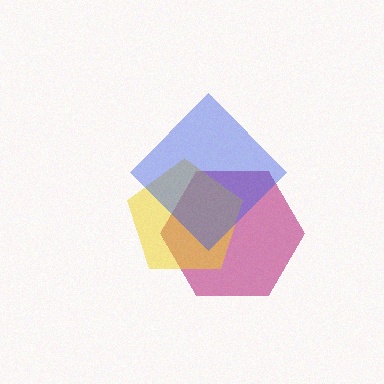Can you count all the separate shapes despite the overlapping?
Yes, there are 3 separate shapes.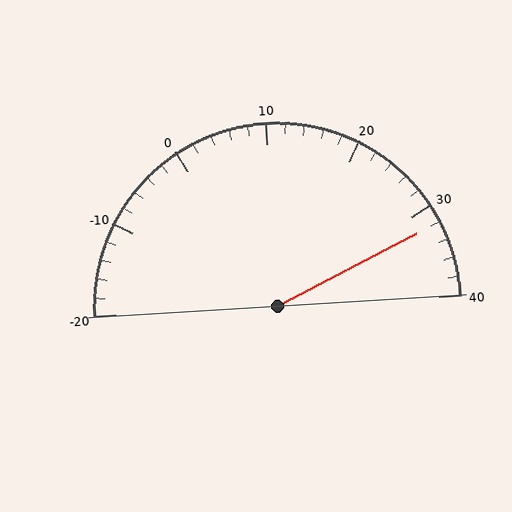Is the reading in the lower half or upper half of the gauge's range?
The reading is in the upper half of the range (-20 to 40).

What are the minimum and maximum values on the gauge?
The gauge ranges from -20 to 40.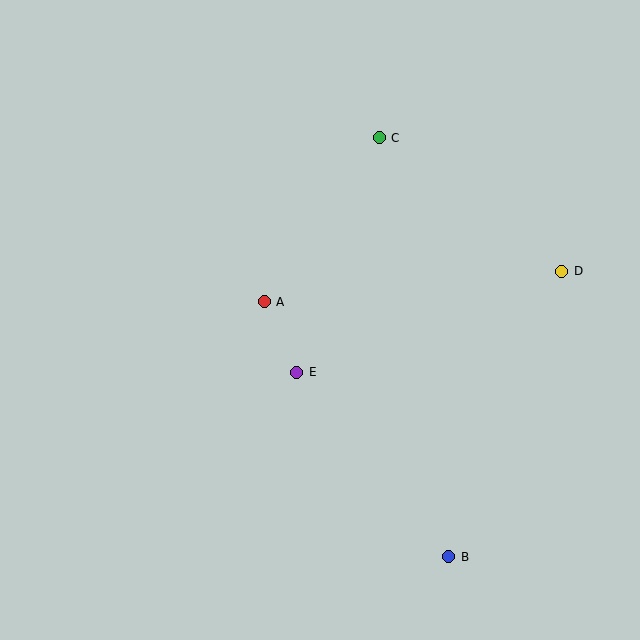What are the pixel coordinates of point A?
Point A is at (264, 302).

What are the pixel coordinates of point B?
Point B is at (449, 557).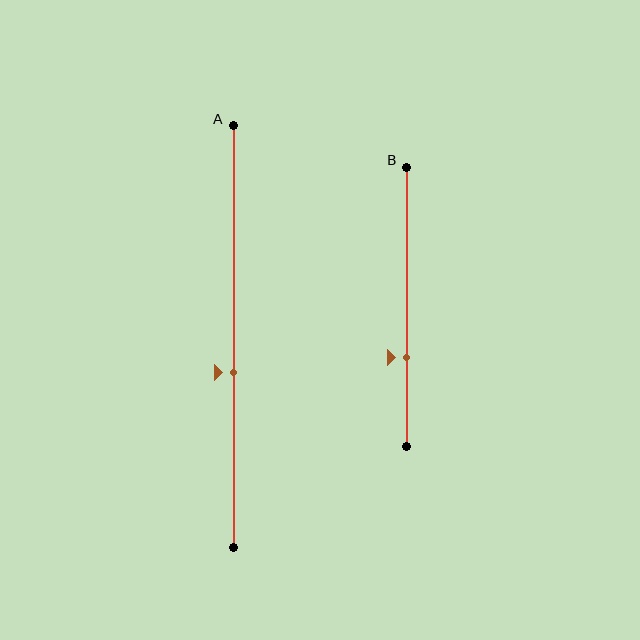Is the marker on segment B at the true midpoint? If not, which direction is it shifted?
No, the marker on segment B is shifted downward by about 18% of the segment length.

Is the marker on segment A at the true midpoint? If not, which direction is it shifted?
No, the marker on segment A is shifted downward by about 8% of the segment length.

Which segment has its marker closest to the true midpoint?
Segment A has its marker closest to the true midpoint.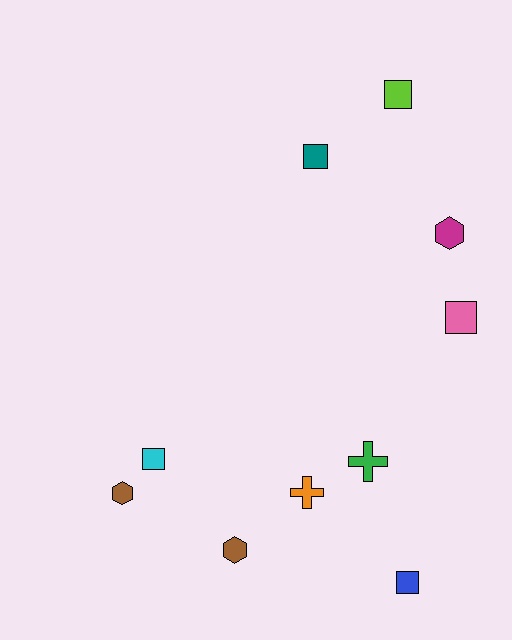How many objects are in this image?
There are 10 objects.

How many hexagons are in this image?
There are 3 hexagons.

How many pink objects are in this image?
There is 1 pink object.